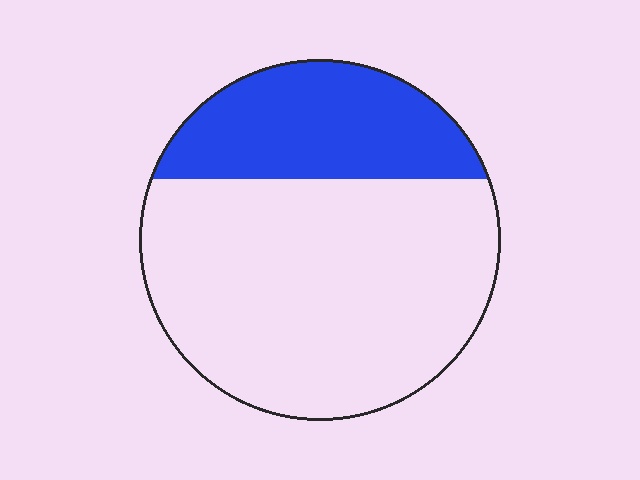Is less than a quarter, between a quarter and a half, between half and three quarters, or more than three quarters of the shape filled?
Between a quarter and a half.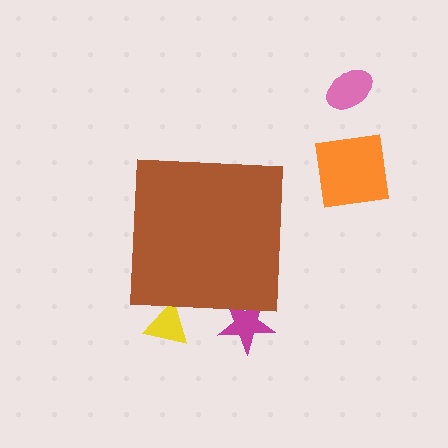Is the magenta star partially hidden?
Yes, the magenta star is partially hidden behind the brown square.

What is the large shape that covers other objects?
A brown square.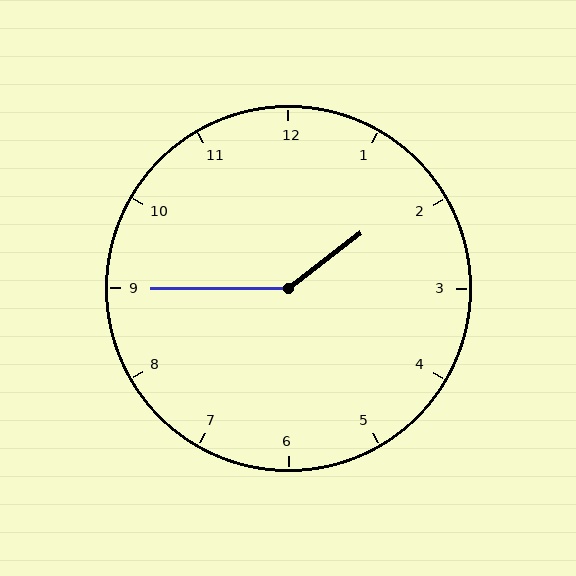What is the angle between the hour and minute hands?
Approximately 142 degrees.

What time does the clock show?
1:45.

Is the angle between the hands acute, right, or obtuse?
It is obtuse.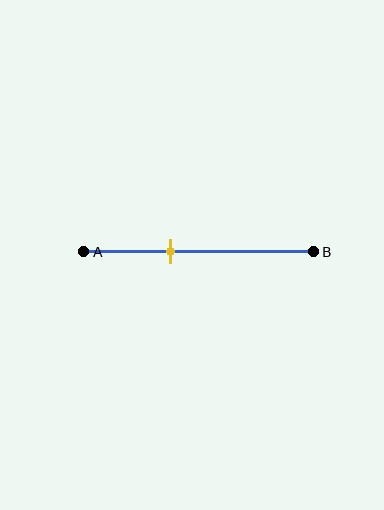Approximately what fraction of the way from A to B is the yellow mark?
The yellow mark is approximately 40% of the way from A to B.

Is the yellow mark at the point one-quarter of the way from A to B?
No, the mark is at about 40% from A, not at the 25% one-quarter point.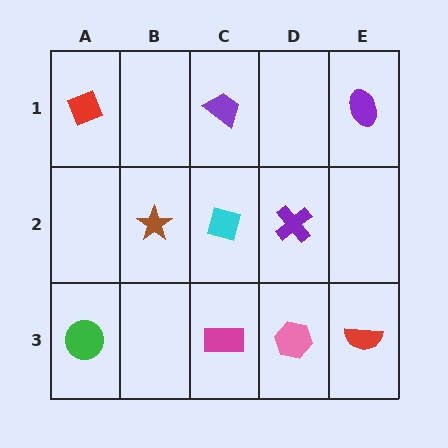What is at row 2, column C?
A cyan square.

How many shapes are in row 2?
3 shapes.